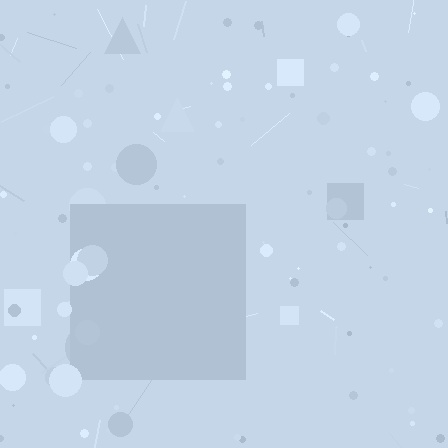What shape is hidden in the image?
A square is hidden in the image.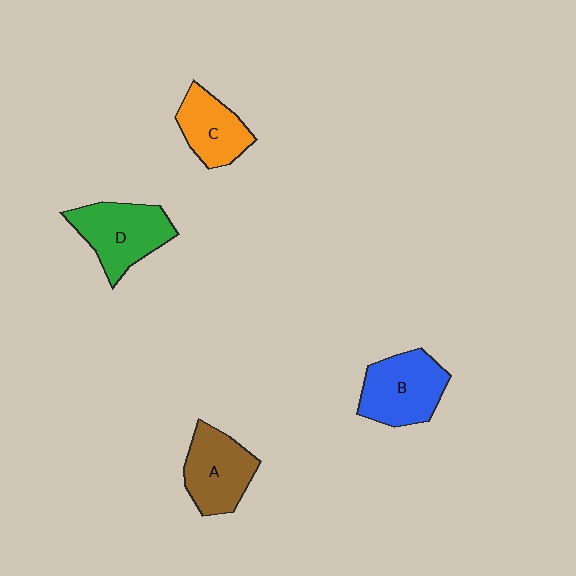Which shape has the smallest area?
Shape C (orange).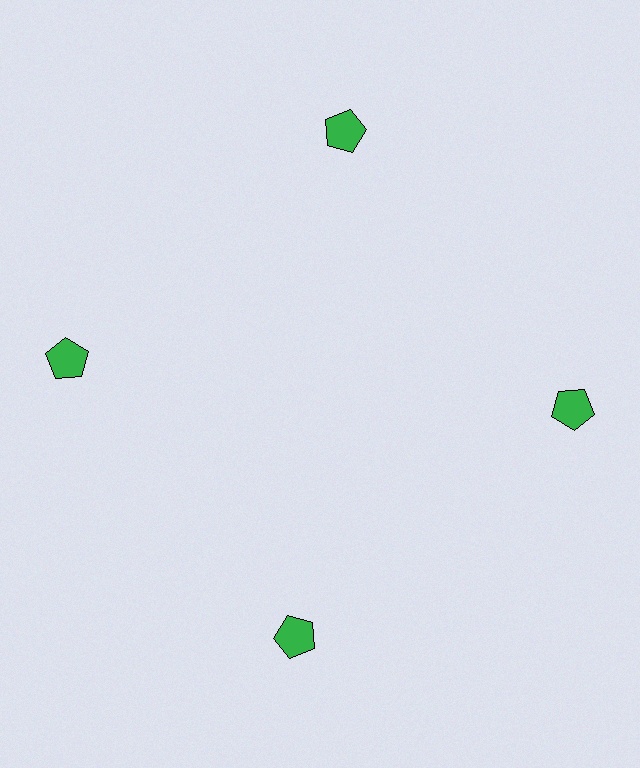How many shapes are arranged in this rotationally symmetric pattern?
There are 4 shapes, arranged in 4 groups of 1.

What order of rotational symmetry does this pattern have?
This pattern has 4-fold rotational symmetry.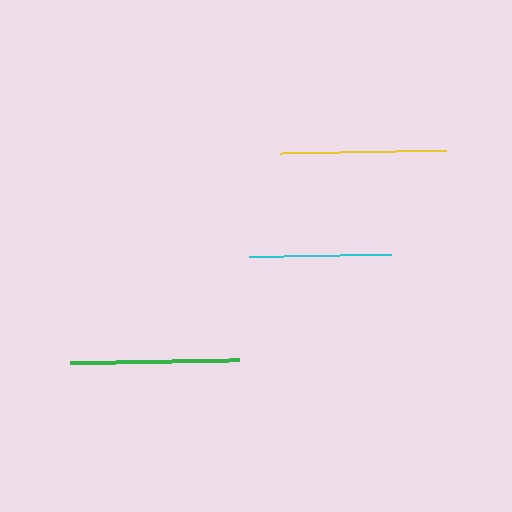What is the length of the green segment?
The green segment is approximately 169 pixels long.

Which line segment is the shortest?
The cyan line is the shortest at approximately 141 pixels.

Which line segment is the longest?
The green line is the longest at approximately 169 pixels.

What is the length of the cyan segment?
The cyan segment is approximately 141 pixels long.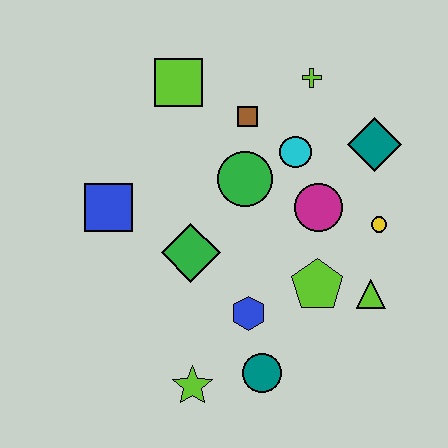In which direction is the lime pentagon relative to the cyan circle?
The lime pentagon is below the cyan circle.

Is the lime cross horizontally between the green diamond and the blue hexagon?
No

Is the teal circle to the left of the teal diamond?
Yes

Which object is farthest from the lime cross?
The lime star is farthest from the lime cross.